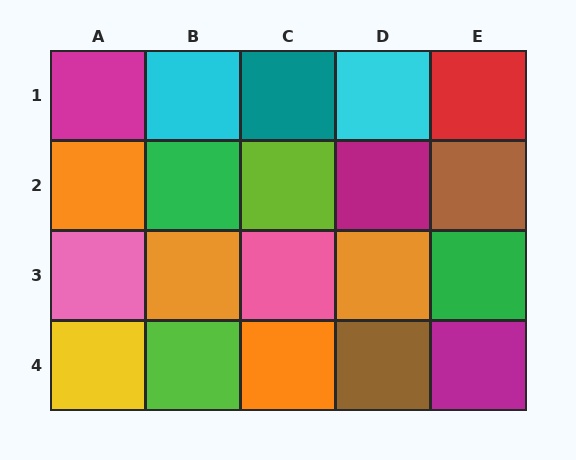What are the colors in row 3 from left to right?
Pink, orange, pink, orange, green.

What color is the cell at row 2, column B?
Green.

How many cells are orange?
4 cells are orange.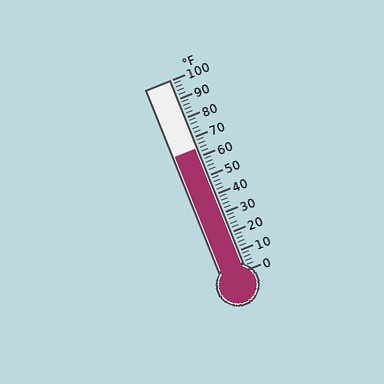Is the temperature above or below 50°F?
The temperature is above 50°F.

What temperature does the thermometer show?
The thermometer shows approximately 64°F.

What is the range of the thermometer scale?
The thermometer scale ranges from 0°F to 100°F.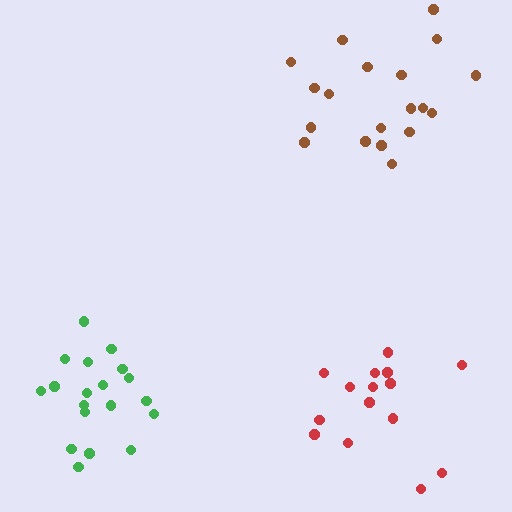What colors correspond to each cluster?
The clusters are colored: brown, green, red.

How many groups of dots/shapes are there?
There are 3 groups.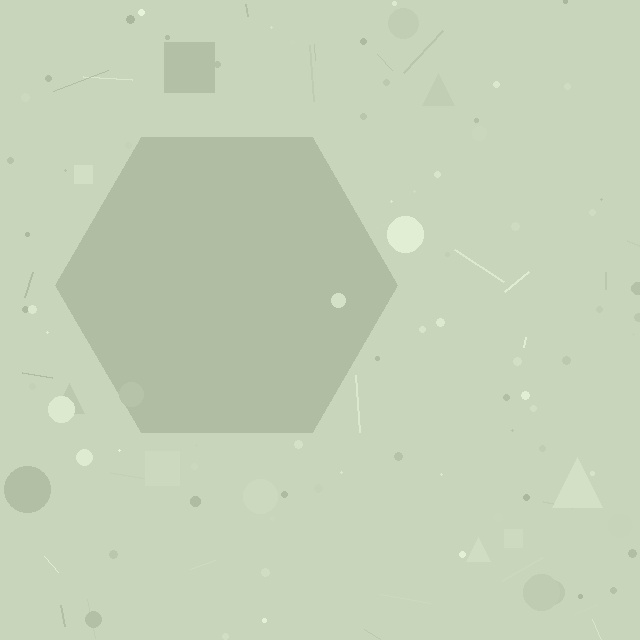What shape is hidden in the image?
A hexagon is hidden in the image.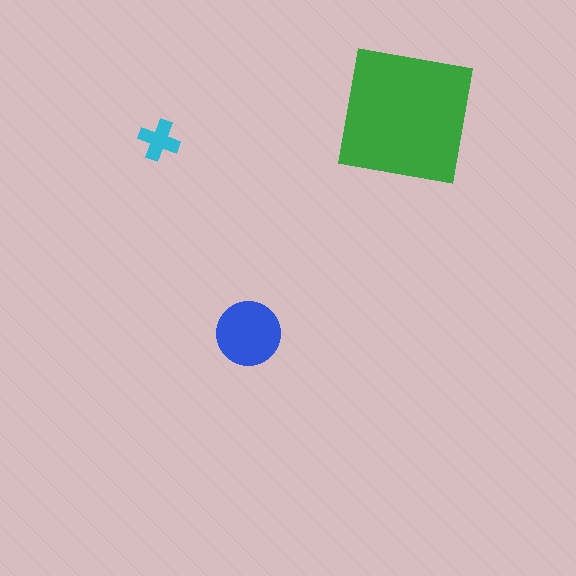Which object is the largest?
The green square.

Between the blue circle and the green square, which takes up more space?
The green square.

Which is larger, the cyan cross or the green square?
The green square.